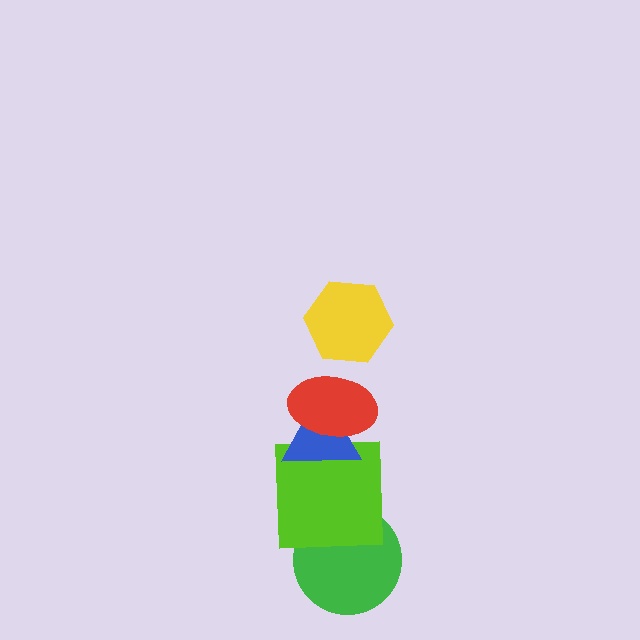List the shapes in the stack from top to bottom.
From top to bottom: the yellow hexagon, the red ellipse, the blue triangle, the lime square, the green circle.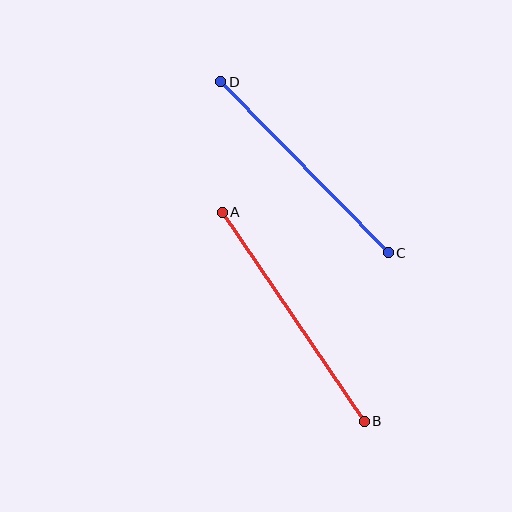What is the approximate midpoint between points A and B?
The midpoint is at approximately (293, 317) pixels.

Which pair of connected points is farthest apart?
Points A and B are farthest apart.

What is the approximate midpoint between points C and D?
The midpoint is at approximately (305, 167) pixels.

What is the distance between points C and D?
The distance is approximately 239 pixels.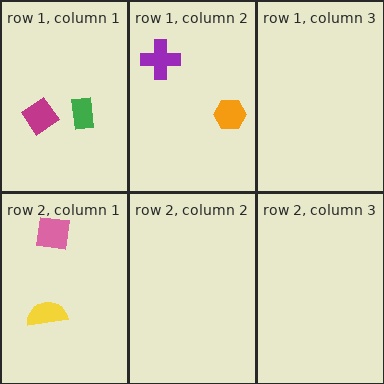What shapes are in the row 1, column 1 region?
The green rectangle, the magenta diamond.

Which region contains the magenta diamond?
The row 1, column 1 region.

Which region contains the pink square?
The row 2, column 1 region.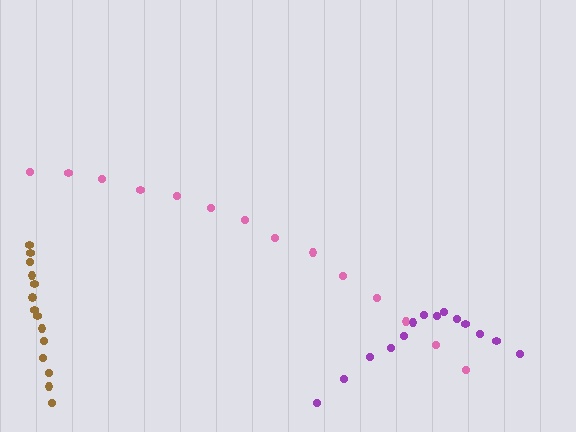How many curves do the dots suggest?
There are 3 distinct paths.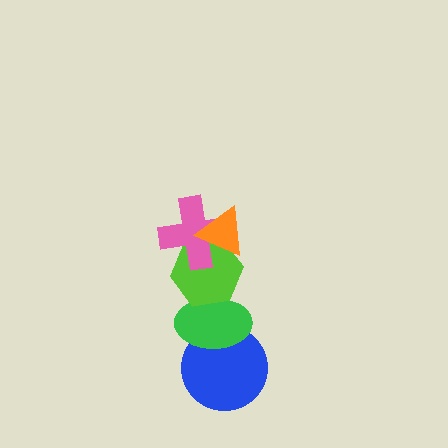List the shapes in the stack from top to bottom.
From top to bottom: the orange triangle, the pink cross, the lime hexagon, the green ellipse, the blue circle.